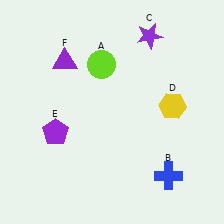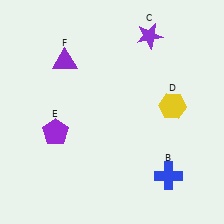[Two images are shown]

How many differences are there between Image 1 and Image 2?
There is 1 difference between the two images.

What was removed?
The lime circle (A) was removed in Image 2.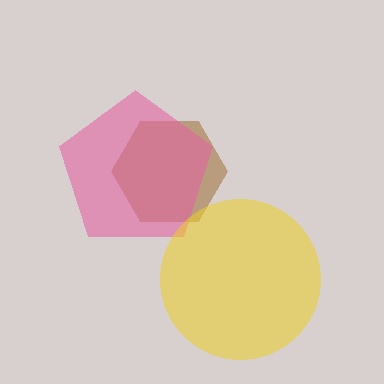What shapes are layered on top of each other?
The layered shapes are: a brown hexagon, a pink pentagon, a yellow circle.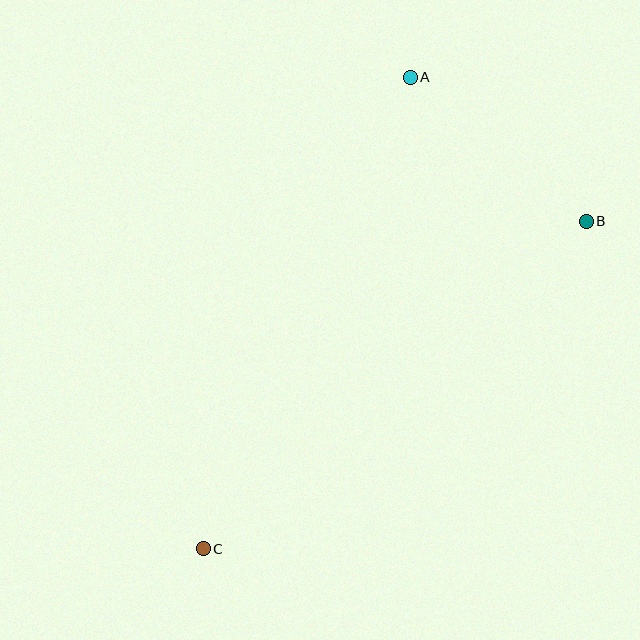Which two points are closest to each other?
Points A and B are closest to each other.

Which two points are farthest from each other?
Points A and C are farthest from each other.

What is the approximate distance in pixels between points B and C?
The distance between B and C is approximately 504 pixels.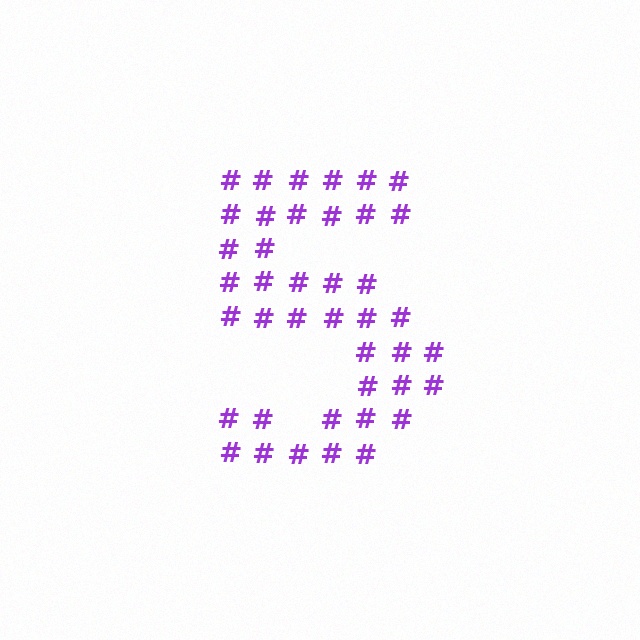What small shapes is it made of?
It is made of small hash symbols.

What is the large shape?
The large shape is the digit 5.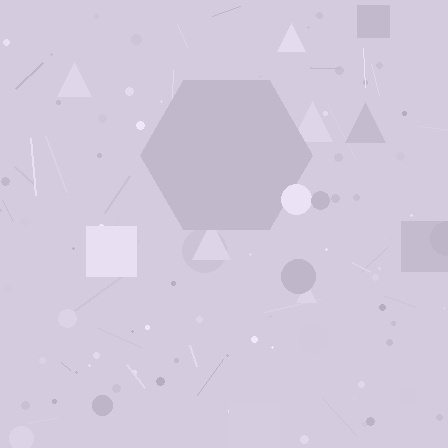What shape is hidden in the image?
A hexagon is hidden in the image.